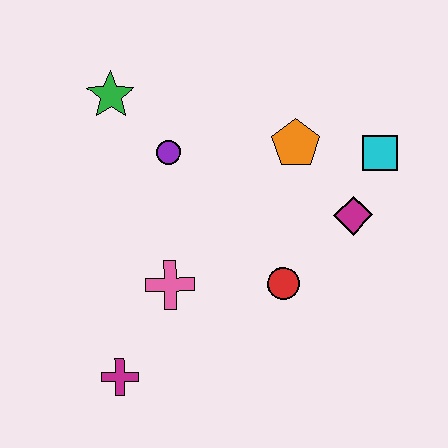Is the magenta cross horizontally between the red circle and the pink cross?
No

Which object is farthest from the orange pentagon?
The magenta cross is farthest from the orange pentagon.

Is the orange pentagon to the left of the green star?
No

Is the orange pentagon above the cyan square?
Yes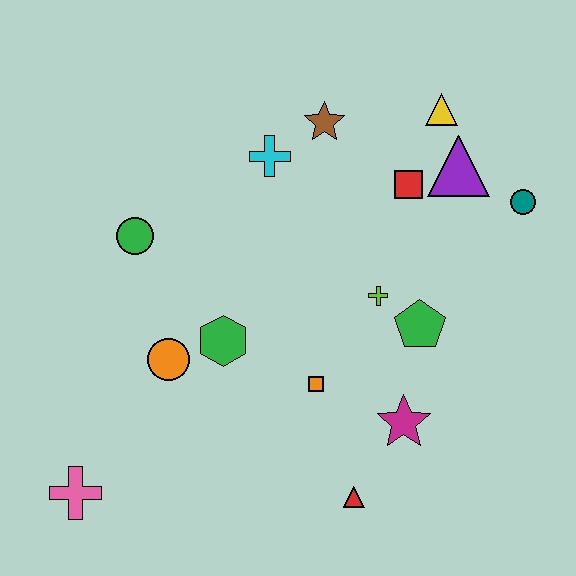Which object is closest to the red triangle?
The magenta star is closest to the red triangle.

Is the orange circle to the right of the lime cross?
No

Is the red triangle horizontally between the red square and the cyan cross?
Yes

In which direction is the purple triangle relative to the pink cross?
The purple triangle is to the right of the pink cross.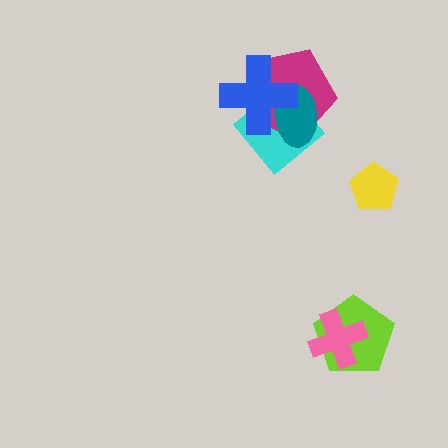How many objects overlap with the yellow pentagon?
0 objects overlap with the yellow pentagon.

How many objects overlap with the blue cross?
3 objects overlap with the blue cross.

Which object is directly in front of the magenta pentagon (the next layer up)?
The teal ellipse is directly in front of the magenta pentagon.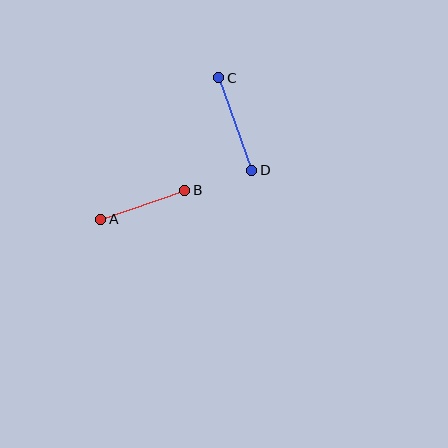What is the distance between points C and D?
The distance is approximately 98 pixels.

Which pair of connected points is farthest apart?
Points C and D are farthest apart.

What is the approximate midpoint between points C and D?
The midpoint is at approximately (235, 124) pixels.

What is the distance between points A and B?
The distance is approximately 89 pixels.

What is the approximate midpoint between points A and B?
The midpoint is at approximately (143, 205) pixels.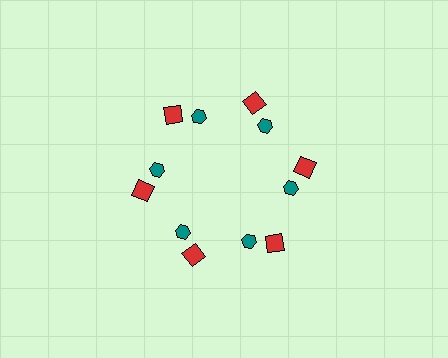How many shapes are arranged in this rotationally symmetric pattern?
There are 12 shapes, arranged in 6 groups of 2.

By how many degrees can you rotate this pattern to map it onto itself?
The pattern maps onto itself every 60 degrees of rotation.